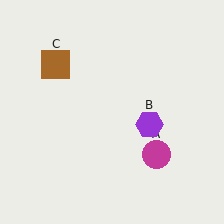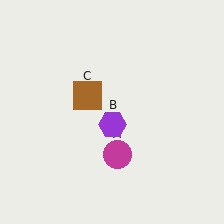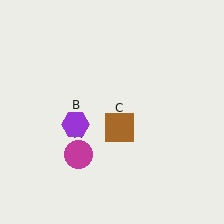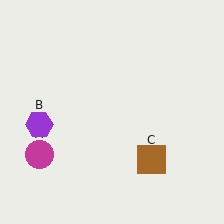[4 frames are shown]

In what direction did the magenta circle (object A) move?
The magenta circle (object A) moved left.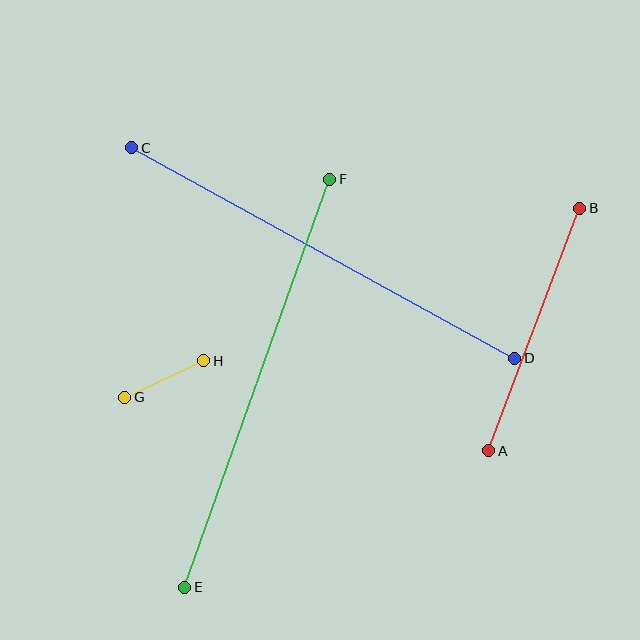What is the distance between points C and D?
The distance is approximately 437 pixels.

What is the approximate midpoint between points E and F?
The midpoint is at approximately (257, 383) pixels.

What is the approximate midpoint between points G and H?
The midpoint is at approximately (164, 379) pixels.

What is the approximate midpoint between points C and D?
The midpoint is at approximately (323, 253) pixels.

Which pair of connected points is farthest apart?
Points C and D are farthest apart.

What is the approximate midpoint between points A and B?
The midpoint is at approximately (534, 329) pixels.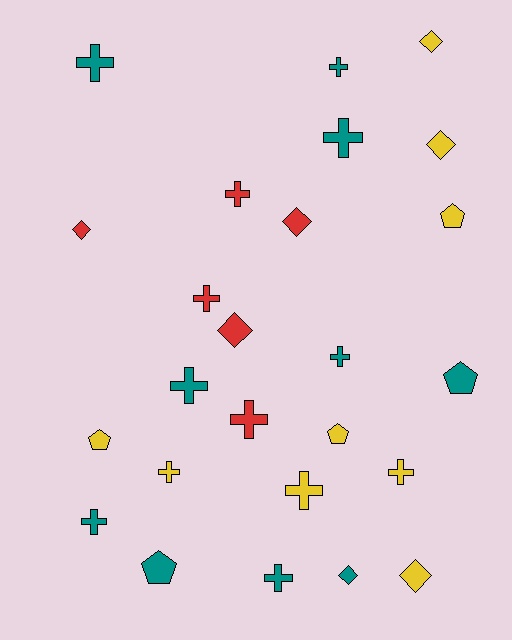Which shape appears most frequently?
Cross, with 13 objects.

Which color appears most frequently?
Teal, with 10 objects.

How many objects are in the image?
There are 25 objects.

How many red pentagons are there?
There are no red pentagons.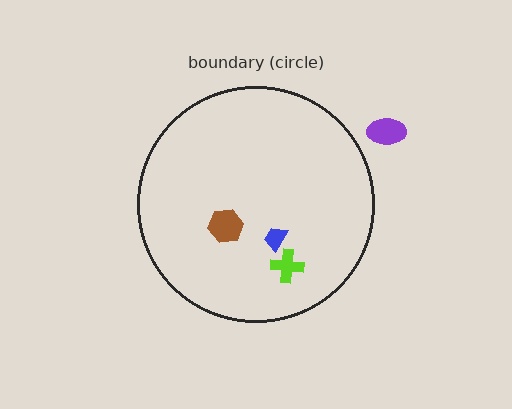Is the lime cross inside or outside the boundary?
Inside.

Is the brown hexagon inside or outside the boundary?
Inside.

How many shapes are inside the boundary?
3 inside, 1 outside.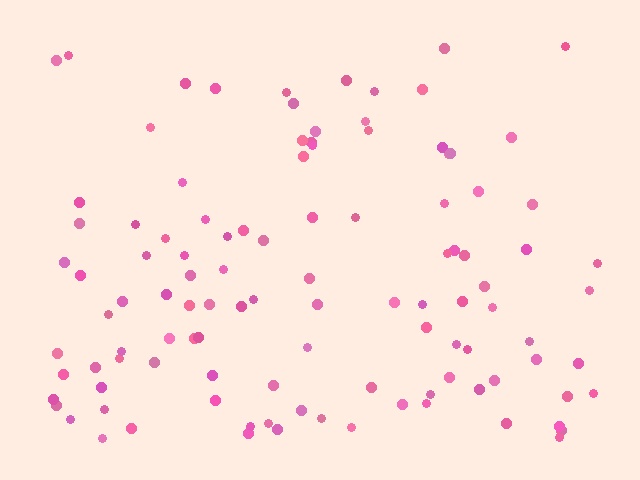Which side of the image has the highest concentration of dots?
The bottom.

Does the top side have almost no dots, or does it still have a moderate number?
Still a moderate number, just noticeably fewer than the bottom.